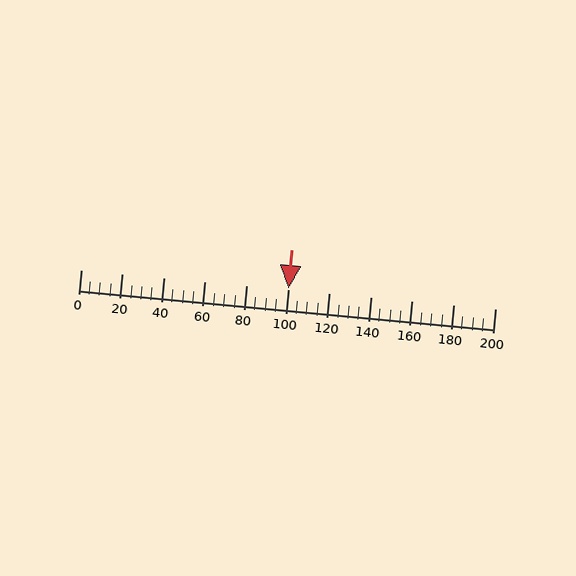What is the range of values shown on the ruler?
The ruler shows values from 0 to 200.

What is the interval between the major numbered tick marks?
The major tick marks are spaced 20 units apart.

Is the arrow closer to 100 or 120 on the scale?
The arrow is closer to 100.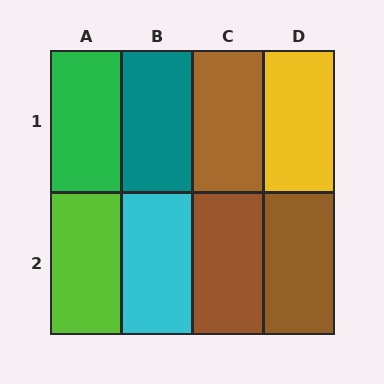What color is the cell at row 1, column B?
Teal.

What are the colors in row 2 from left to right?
Lime, cyan, brown, brown.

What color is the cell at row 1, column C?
Brown.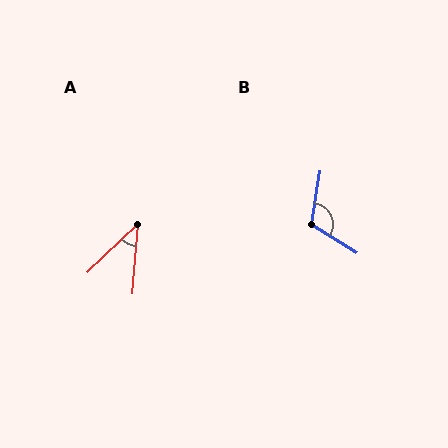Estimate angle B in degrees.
Approximately 112 degrees.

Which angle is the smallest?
A, at approximately 42 degrees.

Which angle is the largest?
B, at approximately 112 degrees.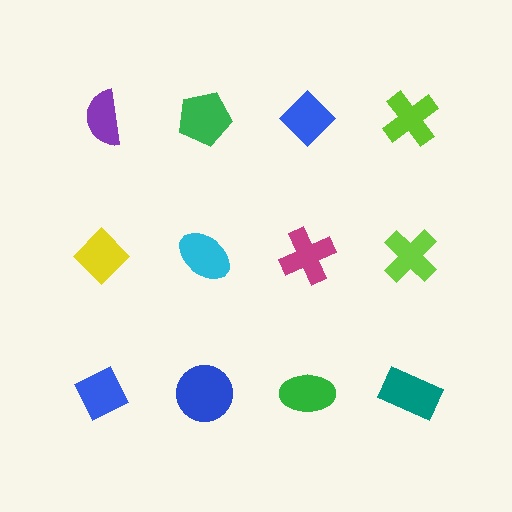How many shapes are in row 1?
4 shapes.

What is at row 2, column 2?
A cyan ellipse.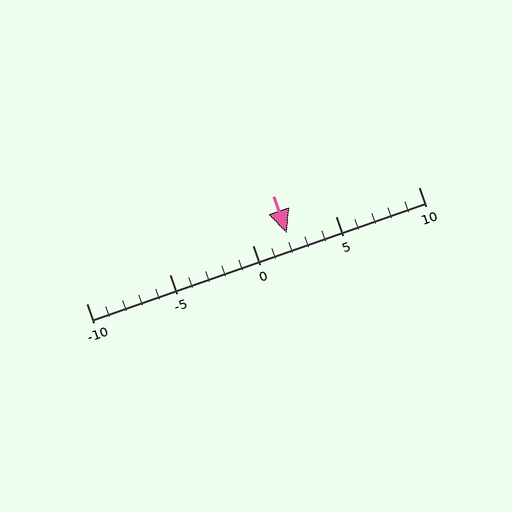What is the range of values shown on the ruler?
The ruler shows values from -10 to 10.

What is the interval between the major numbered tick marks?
The major tick marks are spaced 5 units apart.